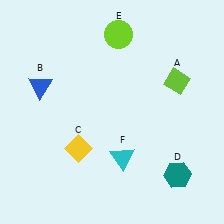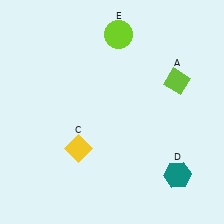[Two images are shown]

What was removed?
The cyan triangle (F), the blue triangle (B) were removed in Image 2.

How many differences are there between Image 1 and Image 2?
There are 2 differences between the two images.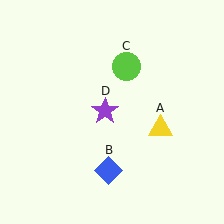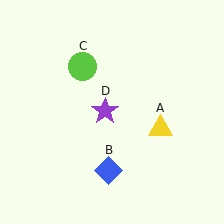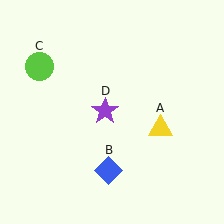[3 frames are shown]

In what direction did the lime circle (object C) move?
The lime circle (object C) moved left.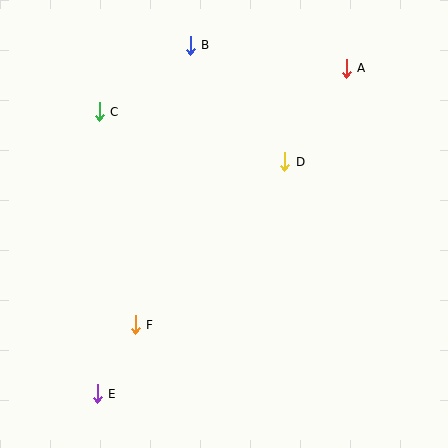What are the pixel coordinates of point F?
Point F is at (135, 325).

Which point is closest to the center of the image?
Point D at (285, 162) is closest to the center.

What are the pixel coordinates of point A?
Point A is at (346, 68).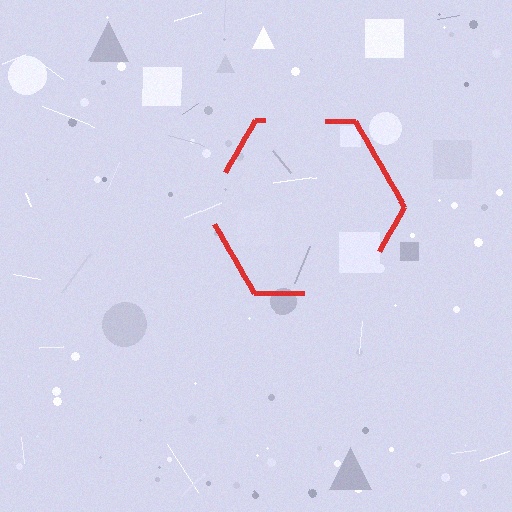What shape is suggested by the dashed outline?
The dashed outline suggests a hexagon.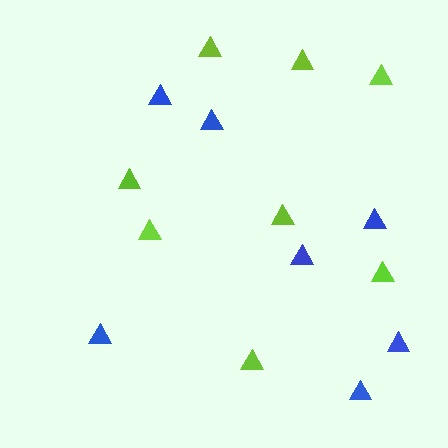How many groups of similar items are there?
There are 2 groups: one group of blue triangles (7) and one group of lime triangles (8).